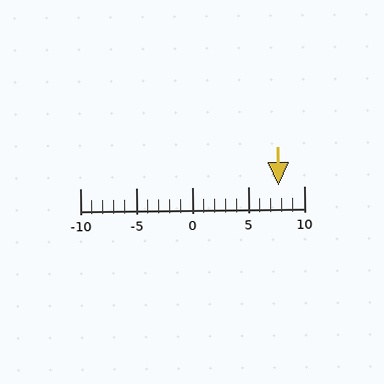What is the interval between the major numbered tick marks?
The major tick marks are spaced 5 units apart.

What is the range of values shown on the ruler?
The ruler shows values from -10 to 10.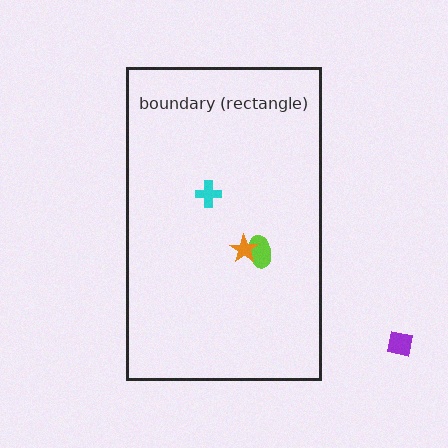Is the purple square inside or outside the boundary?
Outside.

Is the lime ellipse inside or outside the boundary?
Inside.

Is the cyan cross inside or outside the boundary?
Inside.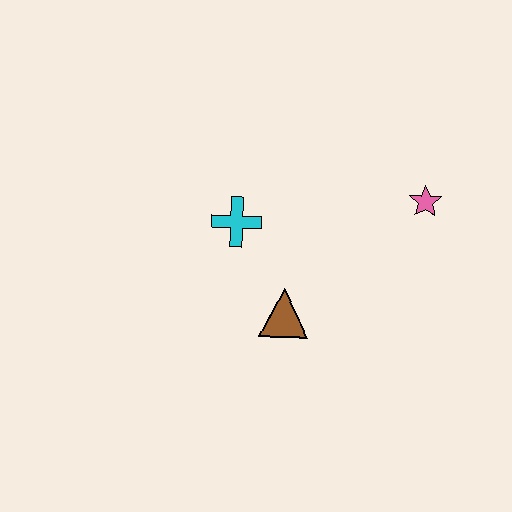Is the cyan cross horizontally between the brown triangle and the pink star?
No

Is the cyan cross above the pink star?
No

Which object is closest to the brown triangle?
The cyan cross is closest to the brown triangle.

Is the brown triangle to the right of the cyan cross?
Yes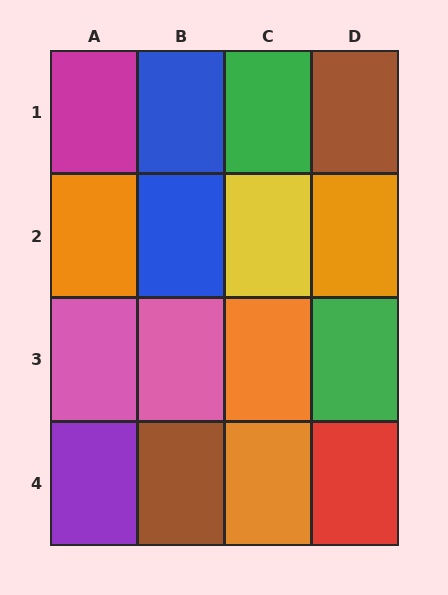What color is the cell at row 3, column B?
Pink.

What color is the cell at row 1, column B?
Blue.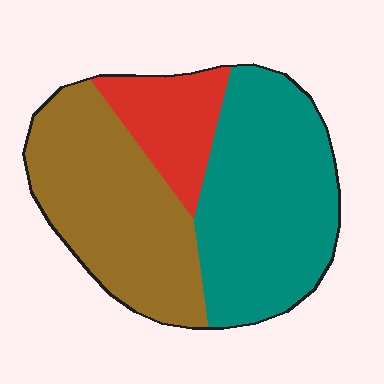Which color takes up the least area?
Red, at roughly 15%.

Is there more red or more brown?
Brown.